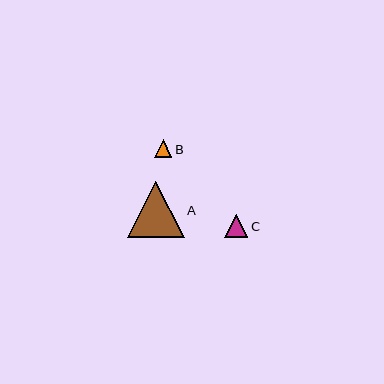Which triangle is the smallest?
Triangle B is the smallest with a size of approximately 17 pixels.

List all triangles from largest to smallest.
From largest to smallest: A, C, B.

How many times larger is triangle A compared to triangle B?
Triangle A is approximately 3.3 times the size of triangle B.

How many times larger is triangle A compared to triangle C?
Triangle A is approximately 2.5 times the size of triangle C.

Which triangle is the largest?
Triangle A is the largest with a size of approximately 57 pixels.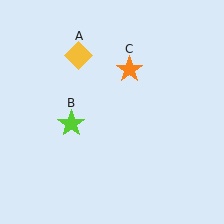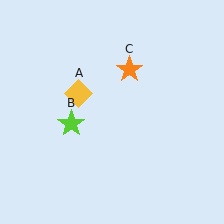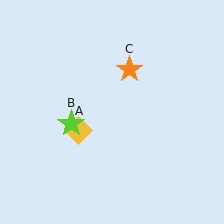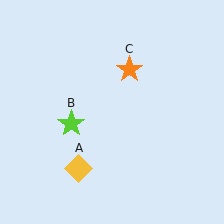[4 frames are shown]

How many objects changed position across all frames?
1 object changed position: yellow diamond (object A).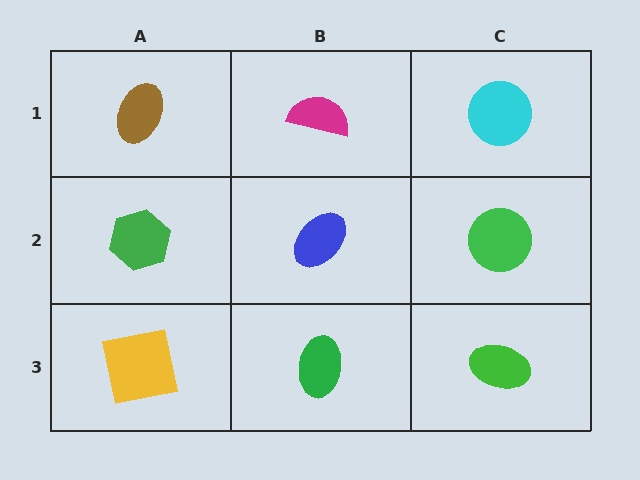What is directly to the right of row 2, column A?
A blue ellipse.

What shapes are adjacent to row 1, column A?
A green hexagon (row 2, column A), a magenta semicircle (row 1, column B).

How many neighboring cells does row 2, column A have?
3.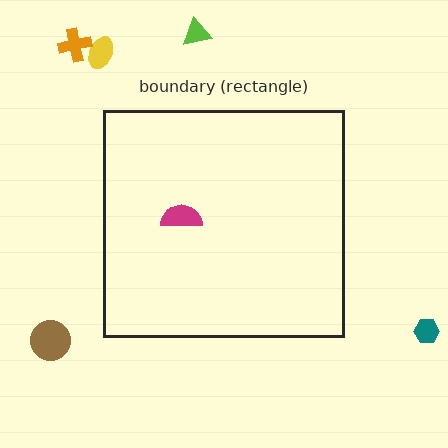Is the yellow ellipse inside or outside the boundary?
Outside.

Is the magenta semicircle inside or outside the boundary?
Inside.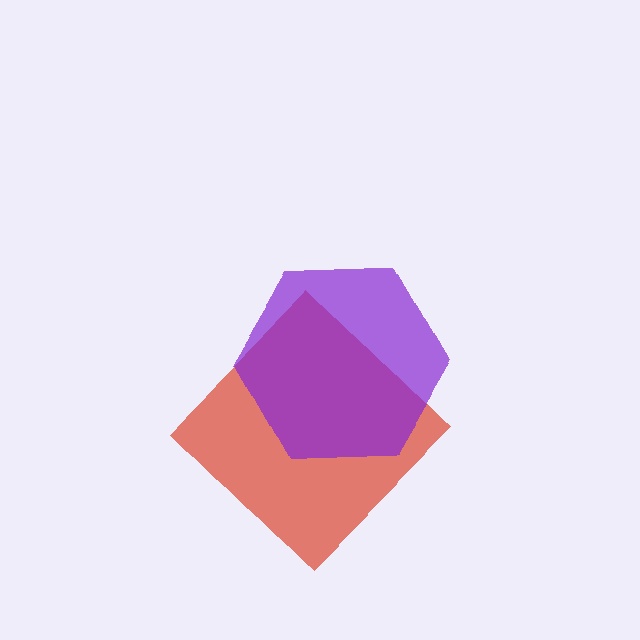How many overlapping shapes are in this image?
There are 2 overlapping shapes in the image.